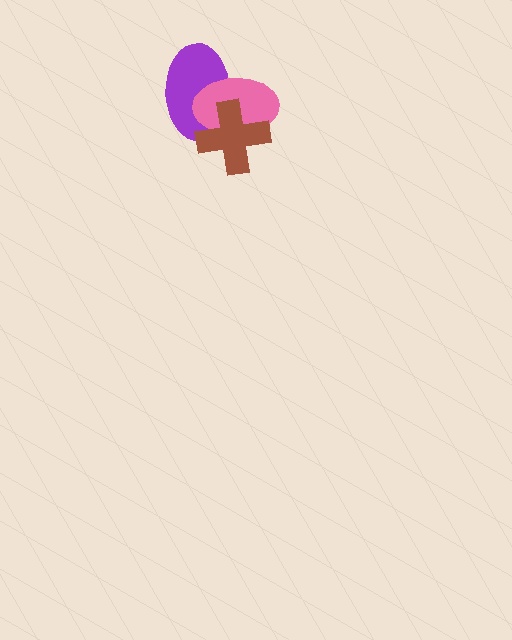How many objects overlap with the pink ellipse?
2 objects overlap with the pink ellipse.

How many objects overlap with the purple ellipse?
2 objects overlap with the purple ellipse.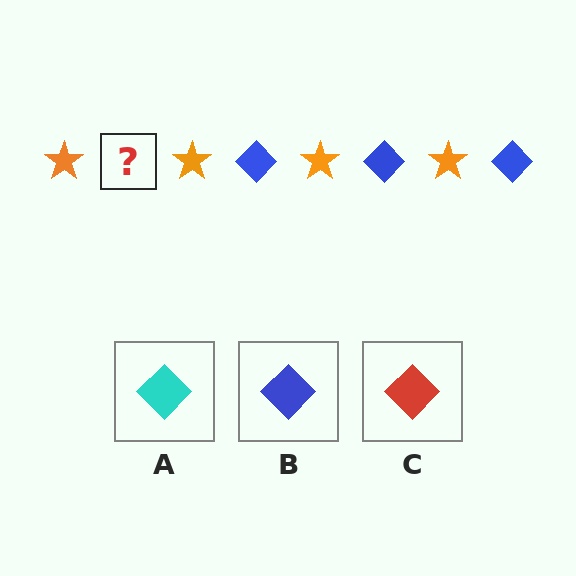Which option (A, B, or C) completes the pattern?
B.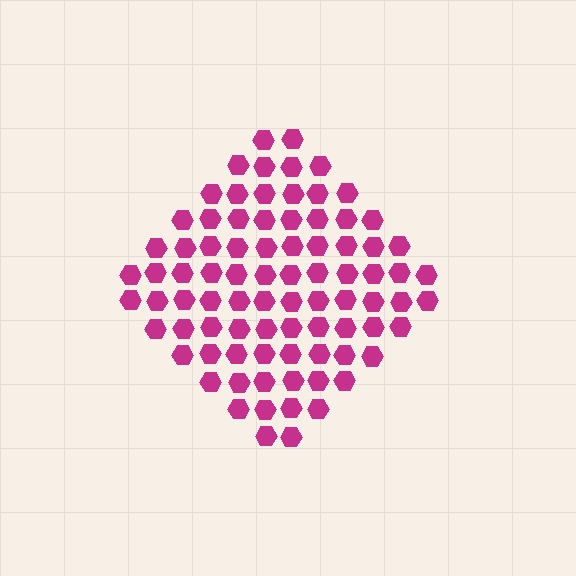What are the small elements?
The small elements are hexagons.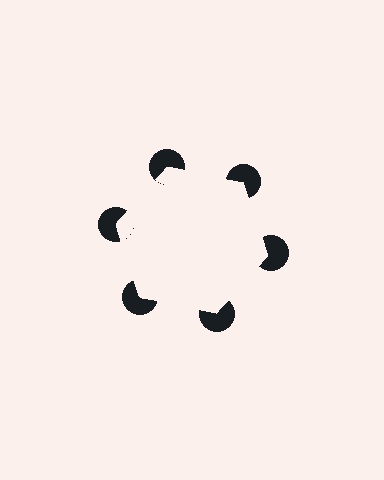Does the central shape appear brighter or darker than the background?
It typically appears slightly brighter than the background, even though no actual brightness change is drawn.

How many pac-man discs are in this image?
There are 6 — one at each vertex of the illusory hexagon.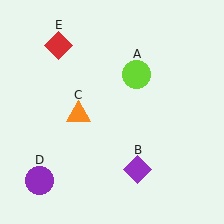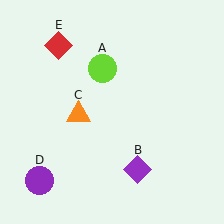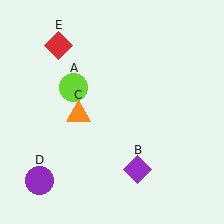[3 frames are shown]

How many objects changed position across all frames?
1 object changed position: lime circle (object A).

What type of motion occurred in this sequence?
The lime circle (object A) rotated counterclockwise around the center of the scene.